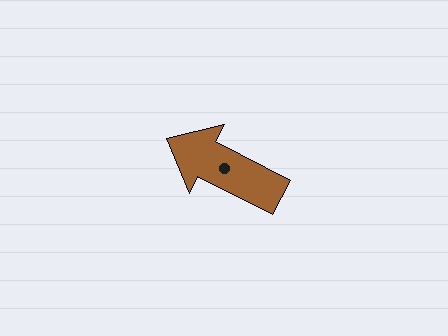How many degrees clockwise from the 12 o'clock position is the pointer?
Approximately 297 degrees.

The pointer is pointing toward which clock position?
Roughly 10 o'clock.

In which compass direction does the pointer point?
Northwest.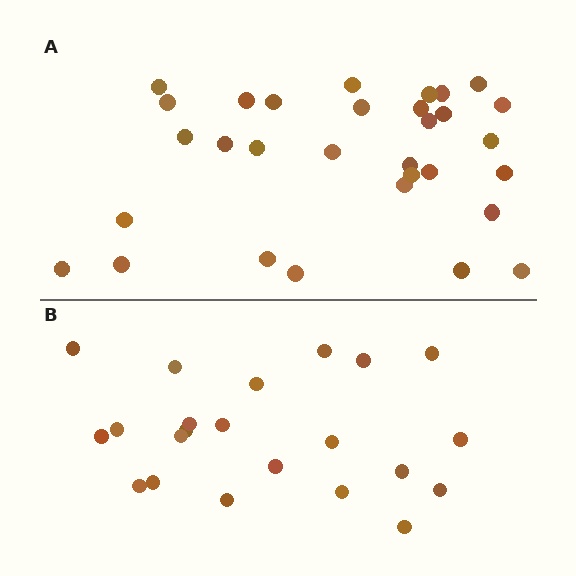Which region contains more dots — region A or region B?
Region A (the top region) has more dots.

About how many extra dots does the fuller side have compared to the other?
Region A has roughly 8 or so more dots than region B.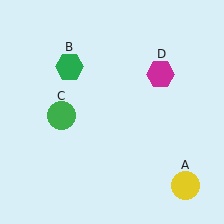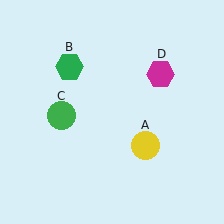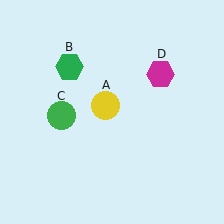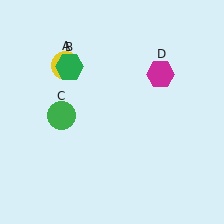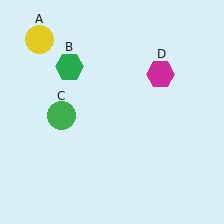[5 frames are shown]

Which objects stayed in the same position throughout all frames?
Green hexagon (object B) and green circle (object C) and magenta hexagon (object D) remained stationary.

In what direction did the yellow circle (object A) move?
The yellow circle (object A) moved up and to the left.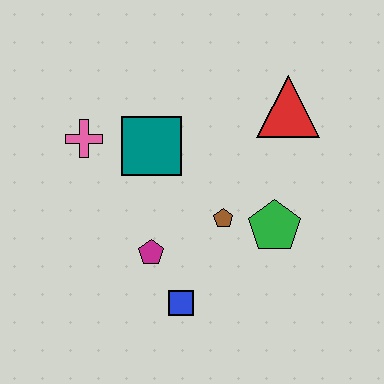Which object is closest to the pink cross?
The teal square is closest to the pink cross.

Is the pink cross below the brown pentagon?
No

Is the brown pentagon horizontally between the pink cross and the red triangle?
Yes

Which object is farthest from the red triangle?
The blue square is farthest from the red triangle.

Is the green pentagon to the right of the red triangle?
No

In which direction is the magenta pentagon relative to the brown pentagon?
The magenta pentagon is to the left of the brown pentagon.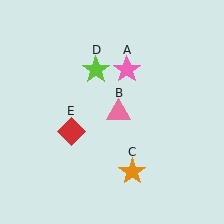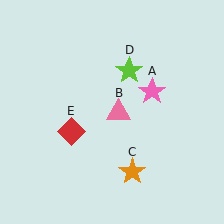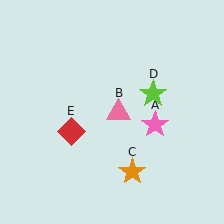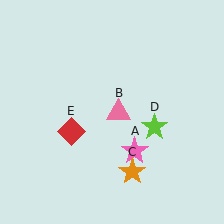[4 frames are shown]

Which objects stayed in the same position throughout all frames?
Pink triangle (object B) and orange star (object C) and red diamond (object E) remained stationary.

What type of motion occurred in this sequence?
The pink star (object A), lime star (object D) rotated clockwise around the center of the scene.